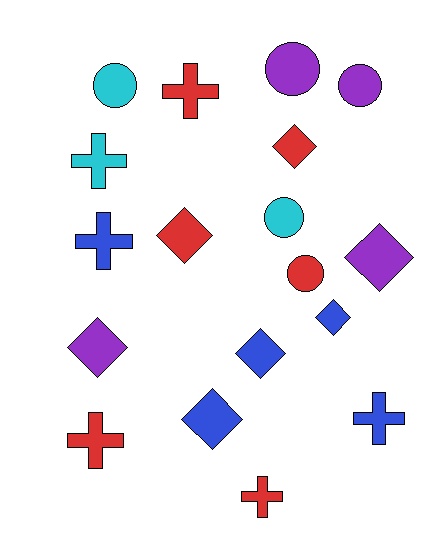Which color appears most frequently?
Red, with 6 objects.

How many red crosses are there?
There are 3 red crosses.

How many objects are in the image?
There are 18 objects.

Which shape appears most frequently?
Diamond, with 7 objects.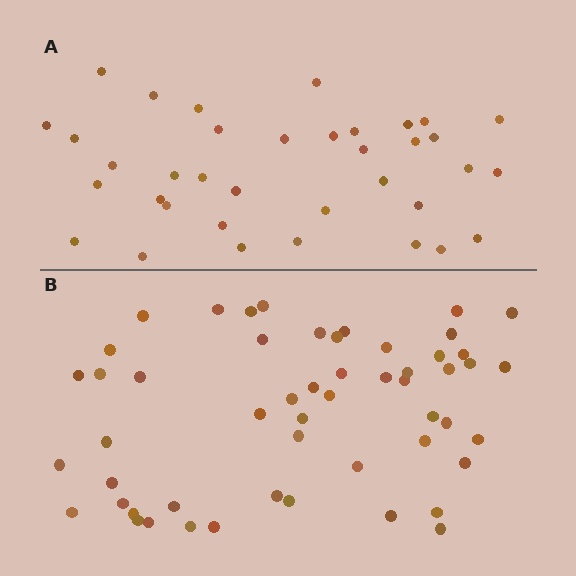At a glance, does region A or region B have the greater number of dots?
Region B (the bottom region) has more dots.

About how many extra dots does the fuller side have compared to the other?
Region B has approximately 15 more dots than region A.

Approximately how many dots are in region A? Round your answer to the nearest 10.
About 40 dots. (The exact count is 36, which rounds to 40.)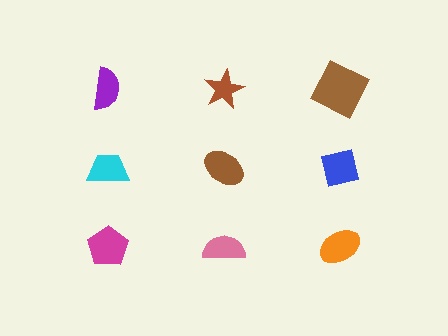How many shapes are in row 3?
3 shapes.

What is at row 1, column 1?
A purple semicircle.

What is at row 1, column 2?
A brown star.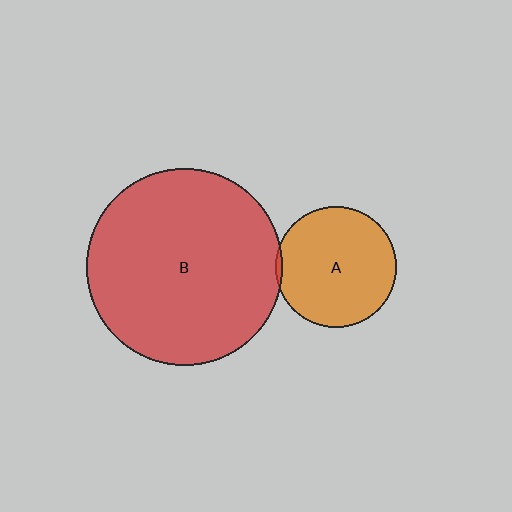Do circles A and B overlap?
Yes.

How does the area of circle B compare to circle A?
Approximately 2.7 times.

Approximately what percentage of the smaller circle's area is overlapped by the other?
Approximately 5%.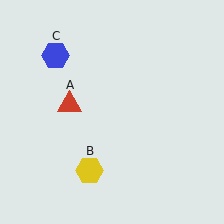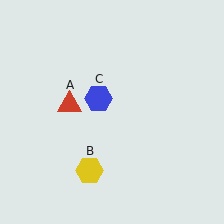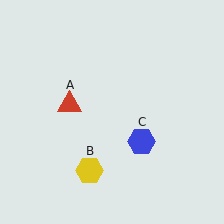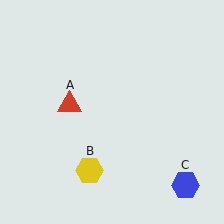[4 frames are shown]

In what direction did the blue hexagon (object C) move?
The blue hexagon (object C) moved down and to the right.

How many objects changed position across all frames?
1 object changed position: blue hexagon (object C).